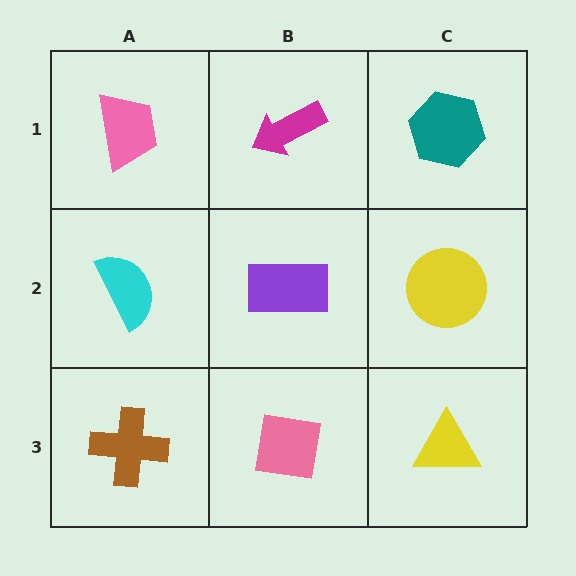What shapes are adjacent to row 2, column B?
A magenta arrow (row 1, column B), a pink square (row 3, column B), a cyan semicircle (row 2, column A), a yellow circle (row 2, column C).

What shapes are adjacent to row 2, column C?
A teal hexagon (row 1, column C), a yellow triangle (row 3, column C), a purple rectangle (row 2, column B).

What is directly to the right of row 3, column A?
A pink square.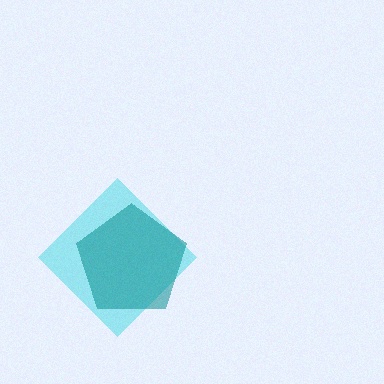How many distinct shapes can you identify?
There are 2 distinct shapes: a cyan diamond, a teal pentagon.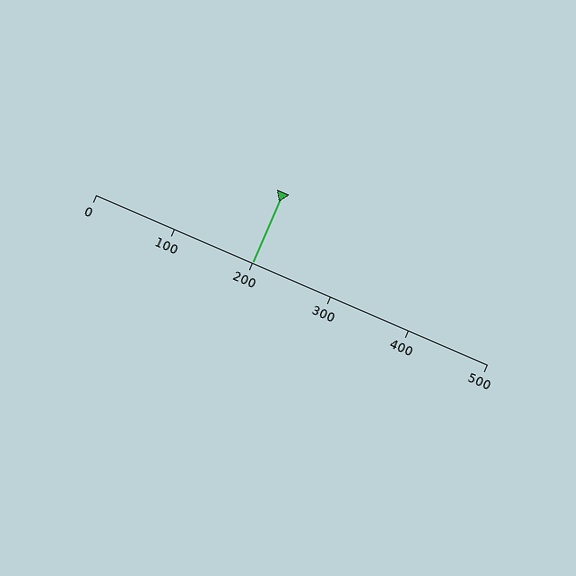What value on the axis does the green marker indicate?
The marker indicates approximately 200.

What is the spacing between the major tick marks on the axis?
The major ticks are spaced 100 apart.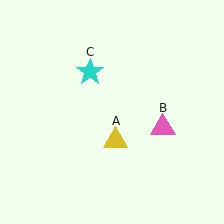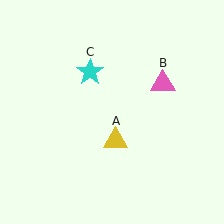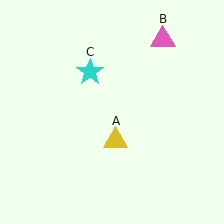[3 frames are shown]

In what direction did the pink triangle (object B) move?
The pink triangle (object B) moved up.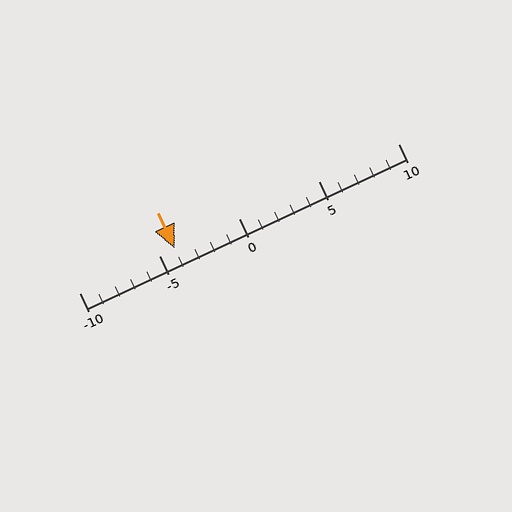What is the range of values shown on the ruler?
The ruler shows values from -10 to 10.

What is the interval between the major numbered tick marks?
The major tick marks are spaced 5 units apart.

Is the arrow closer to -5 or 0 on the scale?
The arrow is closer to -5.